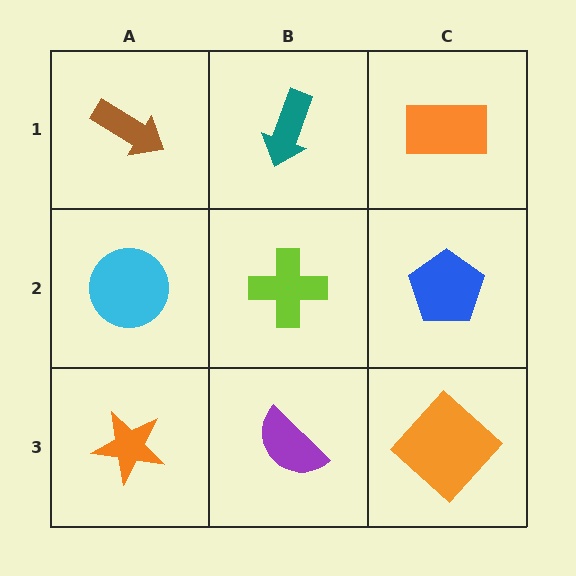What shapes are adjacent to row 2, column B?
A teal arrow (row 1, column B), a purple semicircle (row 3, column B), a cyan circle (row 2, column A), a blue pentagon (row 2, column C).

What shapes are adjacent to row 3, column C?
A blue pentagon (row 2, column C), a purple semicircle (row 3, column B).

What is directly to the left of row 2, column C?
A lime cross.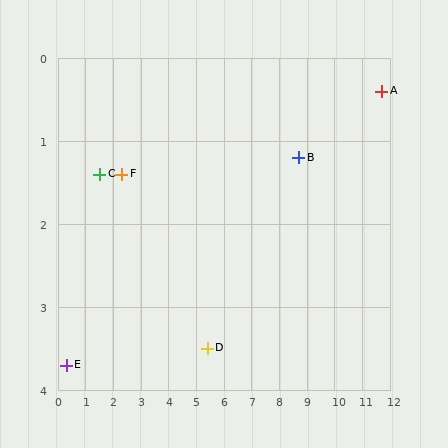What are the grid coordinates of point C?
Point C is at approximately (1.5, 1.4).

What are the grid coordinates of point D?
Point D is at approximately (5.4, 3.5).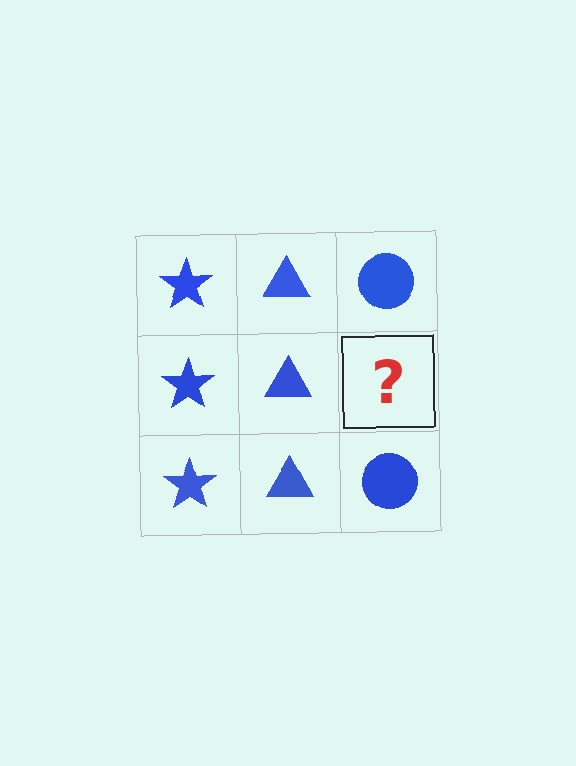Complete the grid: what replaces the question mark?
The question mark should be replaced with a blue circle.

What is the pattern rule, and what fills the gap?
The rule is that each column has a consistent shape. The gap should be filled with a blue circle.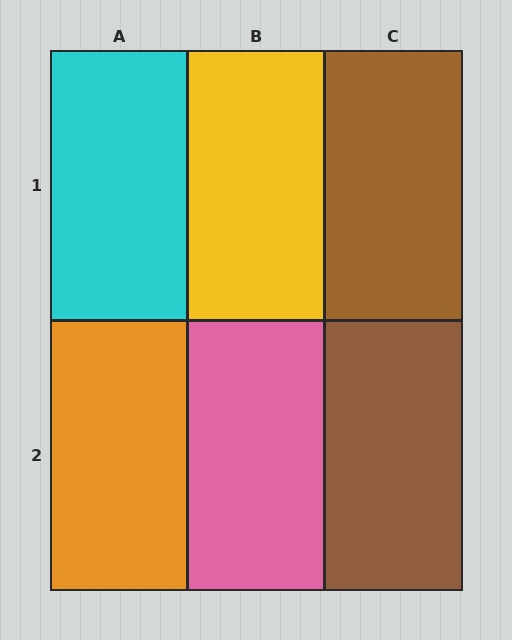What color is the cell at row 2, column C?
Brown.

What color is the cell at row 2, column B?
Pink.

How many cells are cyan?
1 cell is cyan.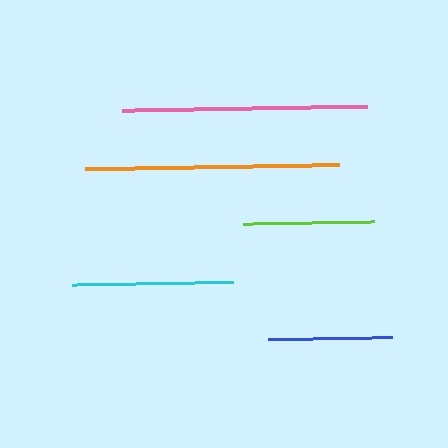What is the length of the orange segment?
The orange segment is approximately 255 pixels long.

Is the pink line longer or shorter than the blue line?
The pink line is longer than the blue line.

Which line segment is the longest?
The orange line is the longest at approximately 255 pixels.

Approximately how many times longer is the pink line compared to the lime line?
The pink line is approximately 1.9 times the length of the lime line.